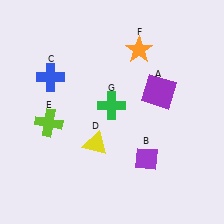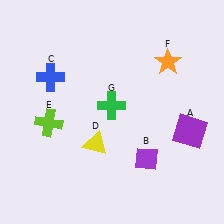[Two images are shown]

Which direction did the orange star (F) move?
The orange star (F) moved right.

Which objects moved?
The objects that moved are: the purple square (A), the orange star (F).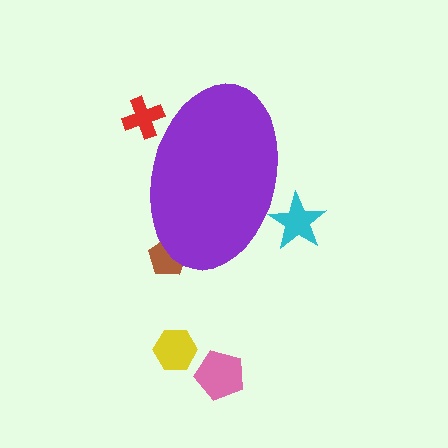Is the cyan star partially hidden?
Yes, the cyan star is partially hidden behind the purple ellipse.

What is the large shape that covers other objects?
A purple ellipse.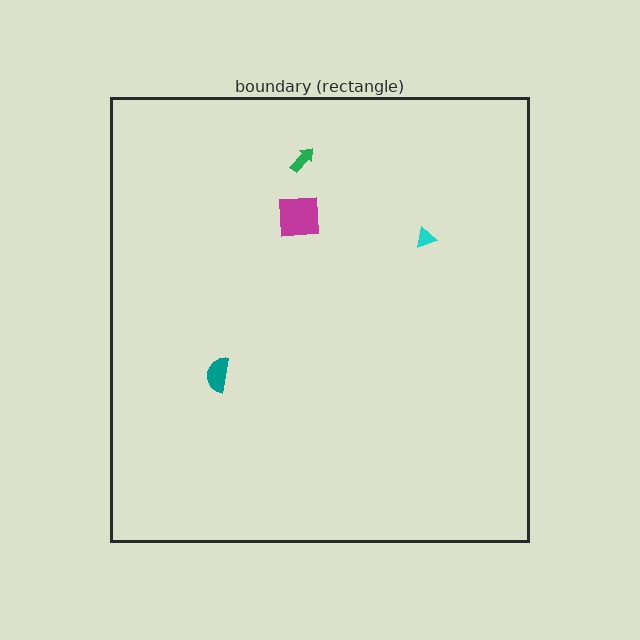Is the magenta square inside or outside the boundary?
Inside.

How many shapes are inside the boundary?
4 inside, 0 outside.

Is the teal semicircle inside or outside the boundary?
Inside.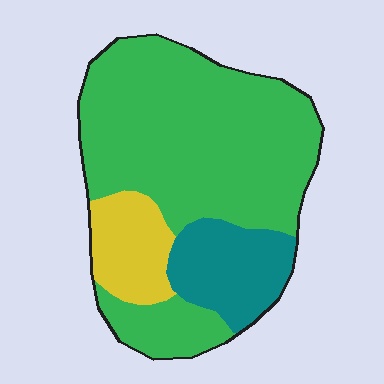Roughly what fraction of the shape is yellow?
Yellow takes up less than a quarter of the shape.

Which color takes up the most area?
Green, at roughly 70%.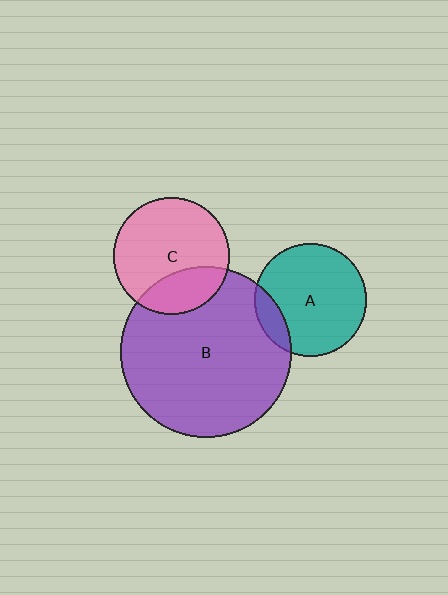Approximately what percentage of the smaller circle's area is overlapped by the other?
Approximately 15%.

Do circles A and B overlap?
Yes.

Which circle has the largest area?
Circle B (purple).